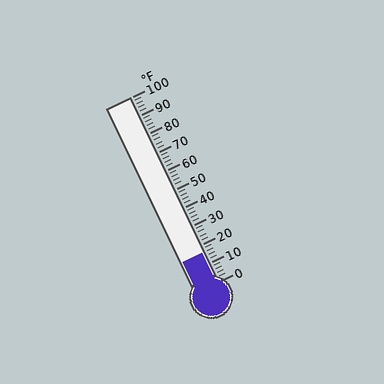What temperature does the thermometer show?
The thermometer shows approximately 16°F.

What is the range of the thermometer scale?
The thermometer scale ranges from 0°F to 100°F.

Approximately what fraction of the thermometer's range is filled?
The thermometer is filled to approximately 15% of its range.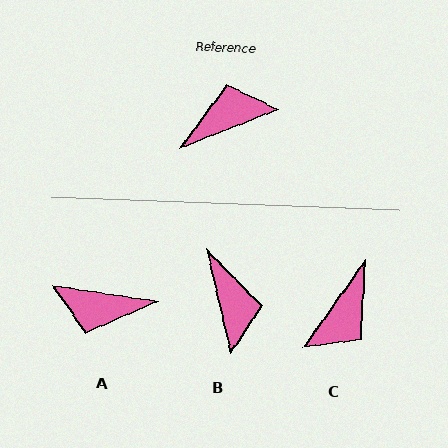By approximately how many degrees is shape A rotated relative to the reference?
Approximately 149 degrees counter-clockwise.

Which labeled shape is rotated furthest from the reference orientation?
A, about 149 degrees away.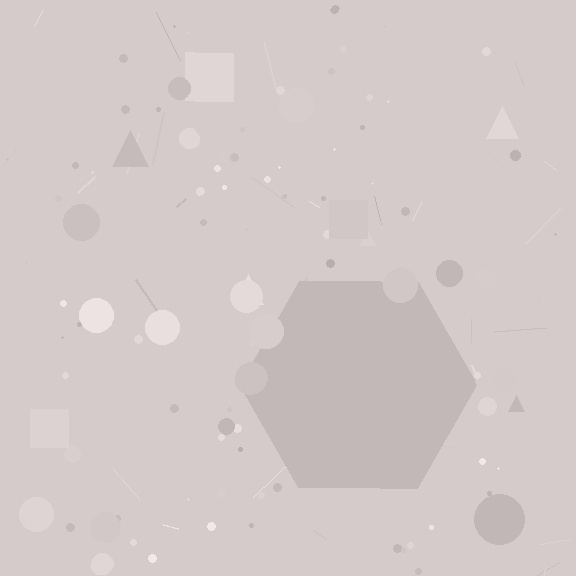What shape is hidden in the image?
A hexagon is hidden in the image.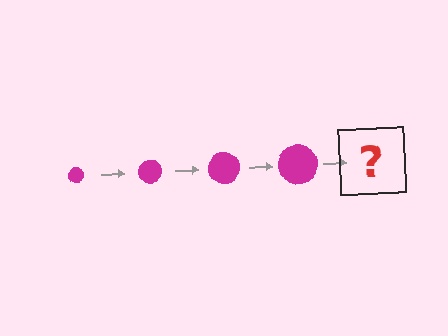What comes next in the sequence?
The next element should be a magenta circle, larger than the previous one.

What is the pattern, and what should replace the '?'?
The pattern is that the circle gets progressively larger each step. The '?' should be a magenta circle, larger than the previous one.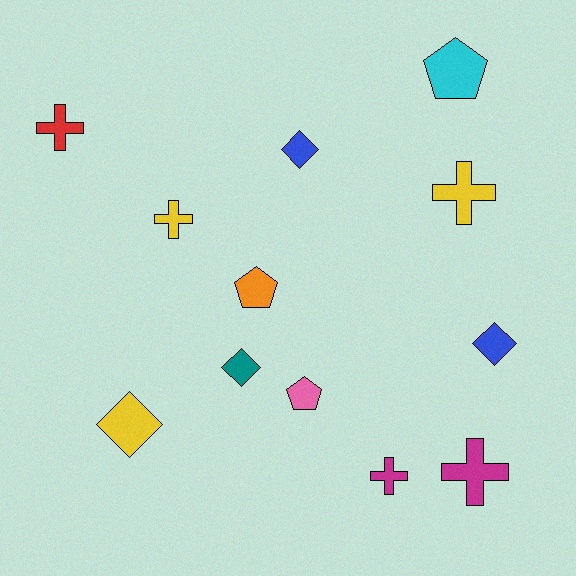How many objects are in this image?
There are 12 objects.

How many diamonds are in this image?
There are 4 diamonds.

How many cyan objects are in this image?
There is 1 cyan object.